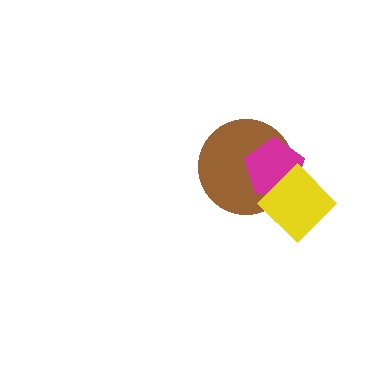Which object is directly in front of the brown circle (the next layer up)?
The magenta pentagon is directly in front of the brown circle.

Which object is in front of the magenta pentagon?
The yellow diamond is in front of the magenta pentagon.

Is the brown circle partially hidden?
Yes, it is partially covered by another shape.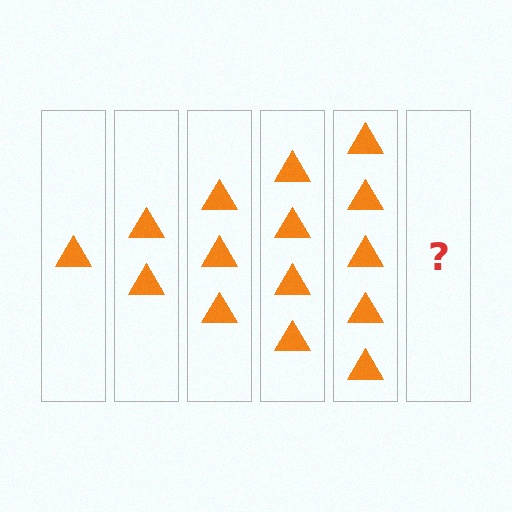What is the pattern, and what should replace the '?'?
The pattern is that each step adds one more triangle. The '?' should be 6 triangles.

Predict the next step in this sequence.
The next step is 6 triangles.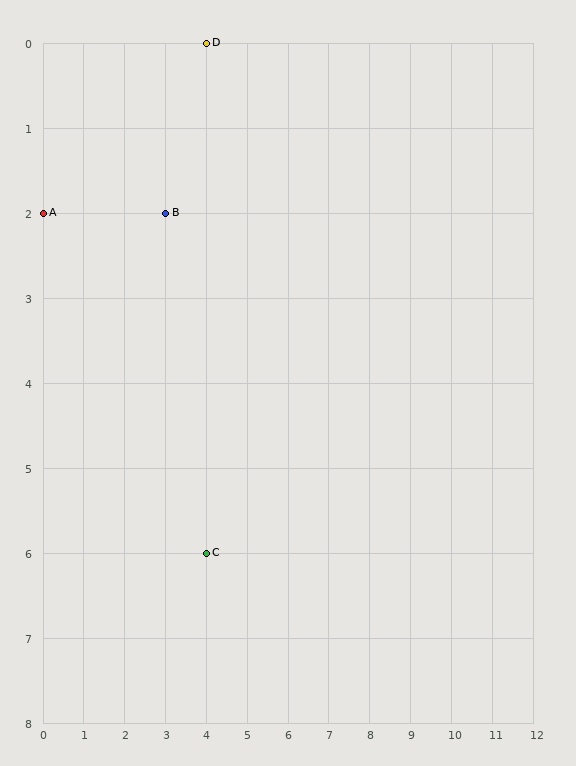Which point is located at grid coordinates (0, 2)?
Point A is at (0, 2).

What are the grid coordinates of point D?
Point D is at grid coordinates (4, 0).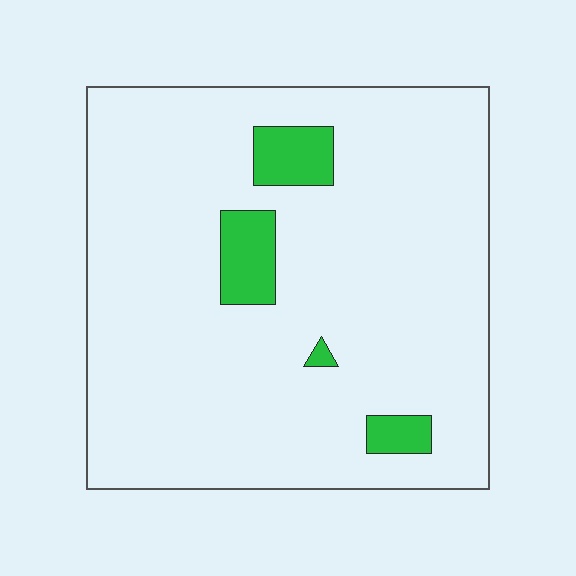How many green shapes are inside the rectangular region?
4.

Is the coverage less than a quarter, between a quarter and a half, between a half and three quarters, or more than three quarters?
Less than a quarter.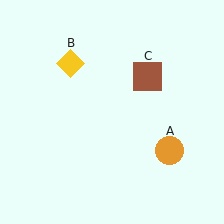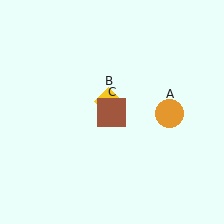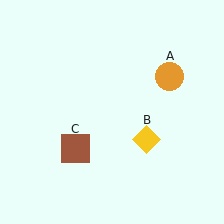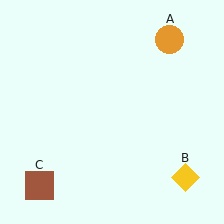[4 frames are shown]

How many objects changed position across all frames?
3 objects changed position: orange circle (object A), yellow diamond (object B), brown square (object C).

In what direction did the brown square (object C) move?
The brown square (object C) moved down and to the left.